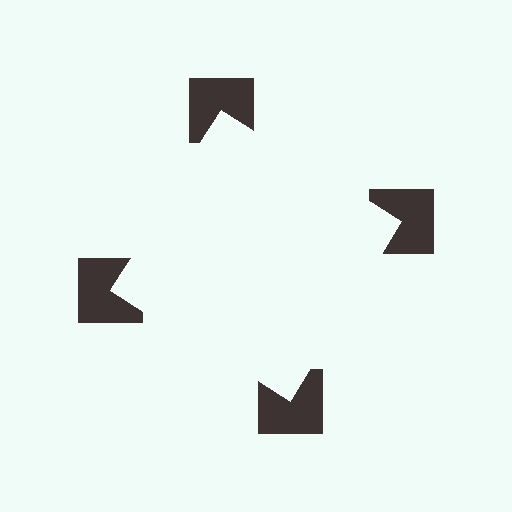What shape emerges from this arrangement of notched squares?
An illusory square — its edges are inferred from the aligned wedge cuts in the notched squares, not physically drawn.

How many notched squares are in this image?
There are 4 — one at each vertex of the illusory square.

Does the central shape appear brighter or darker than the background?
It typically appears slightly brighter than the background, even though no actual brightness change is drawn.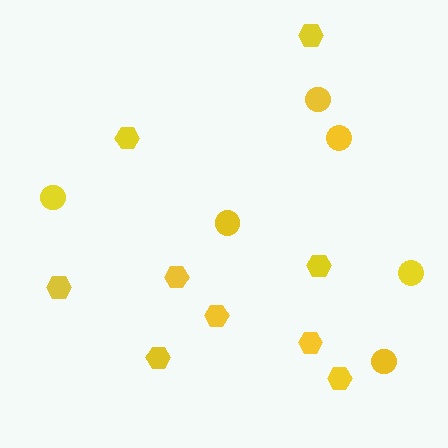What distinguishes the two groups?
There are 2 groups: one group of circles (6) and one group of hexagons (9).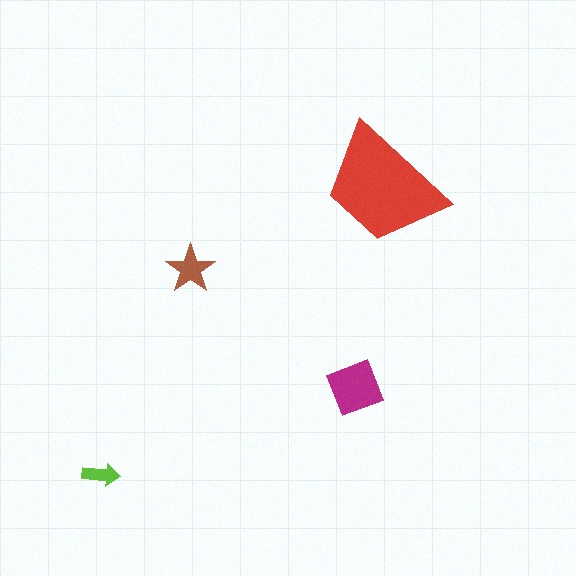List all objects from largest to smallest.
The red trapezoid, the magenta diamond, the brown star, the lime arrow.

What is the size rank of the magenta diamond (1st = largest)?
2nd.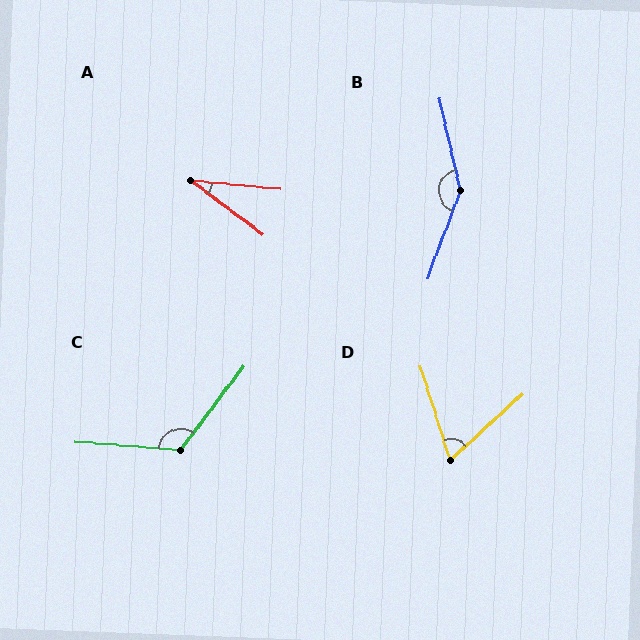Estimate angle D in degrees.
Approximately 65 degrees.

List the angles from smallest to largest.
A (31°), D (65°), C (123°), B (147°).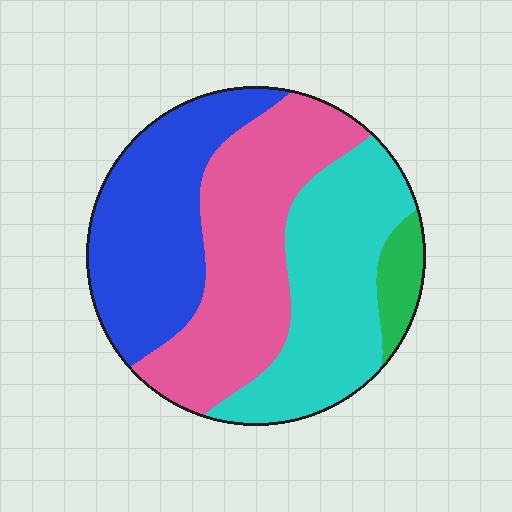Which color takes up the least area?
Green, at roughly 5%.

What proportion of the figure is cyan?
Cyan takes up between a sixth and a third of the figure.